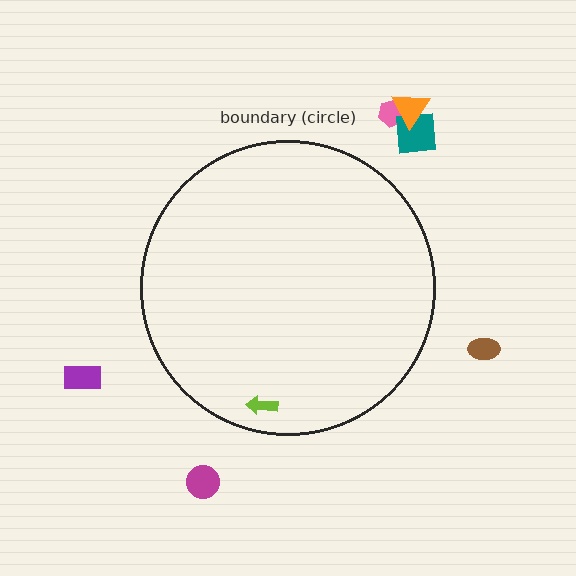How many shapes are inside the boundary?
1 inside, 6 outside.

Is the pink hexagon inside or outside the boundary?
Outside.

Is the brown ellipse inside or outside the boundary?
Outside.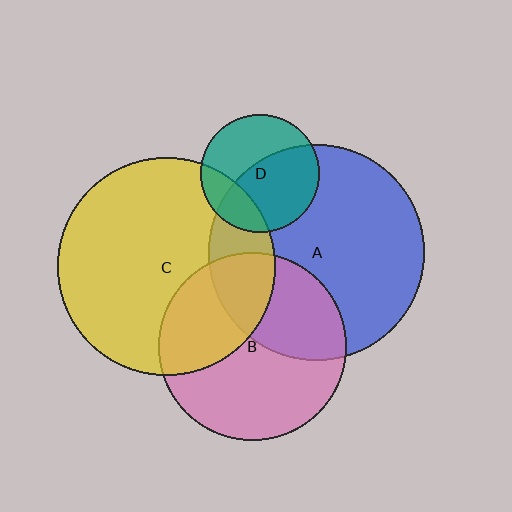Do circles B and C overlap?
Yes.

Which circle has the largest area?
Circle C (yellow).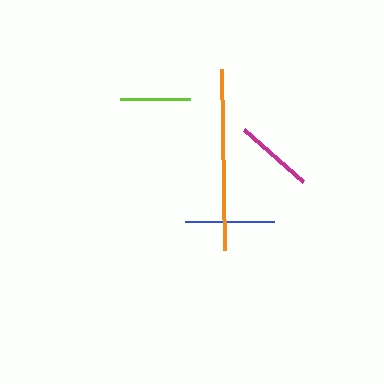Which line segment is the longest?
The orange line is the longest at approximately 181 pixels.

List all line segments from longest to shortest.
From longest to shortest: orange, blue, magenta, lime.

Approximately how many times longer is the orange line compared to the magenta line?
The orange line is approximately 2.3 times the length of the magenta line.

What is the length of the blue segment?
The blue segment is approximately 88 pixels long.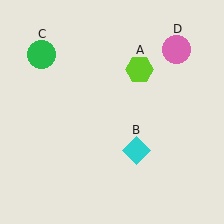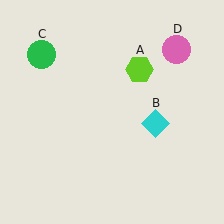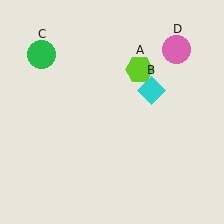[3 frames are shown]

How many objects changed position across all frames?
1 object changed position: cyan diamond (object B).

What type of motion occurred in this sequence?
The cyan diamond (object B) rotated counterclockwise around the center of the scene.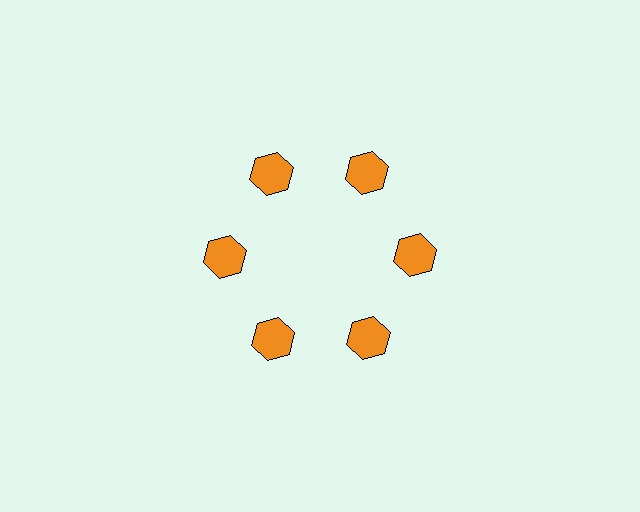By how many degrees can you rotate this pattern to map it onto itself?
The pattern maps onto itself every 60 degrees of rotation.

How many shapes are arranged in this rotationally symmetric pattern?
There are 6 shapes, arranged in 6 groups of 1.